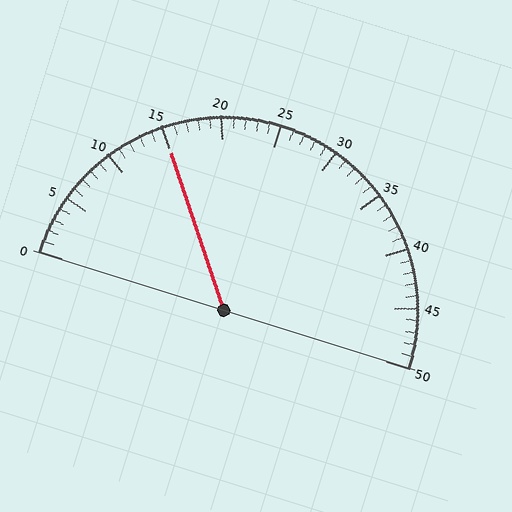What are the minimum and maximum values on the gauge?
The gauge ranges from 0 to 50.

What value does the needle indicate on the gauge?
The needle indicates approximately 15.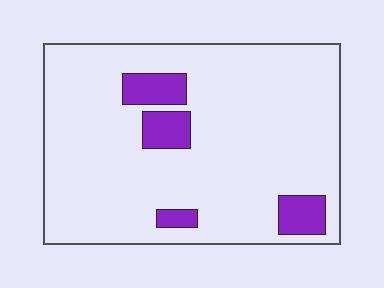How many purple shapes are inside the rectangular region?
4.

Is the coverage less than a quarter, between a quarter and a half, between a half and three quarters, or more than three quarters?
Less than a quarter.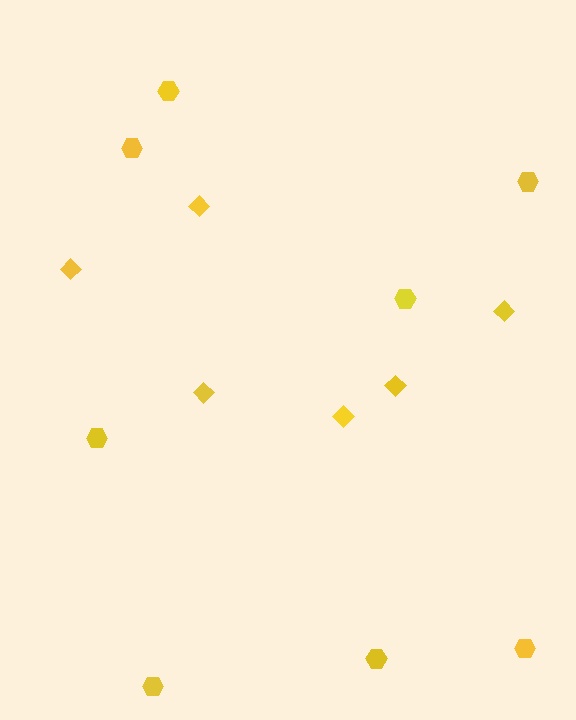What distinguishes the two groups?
There are 2 groups: one group of diamonds (6) and one group of hexagons (8).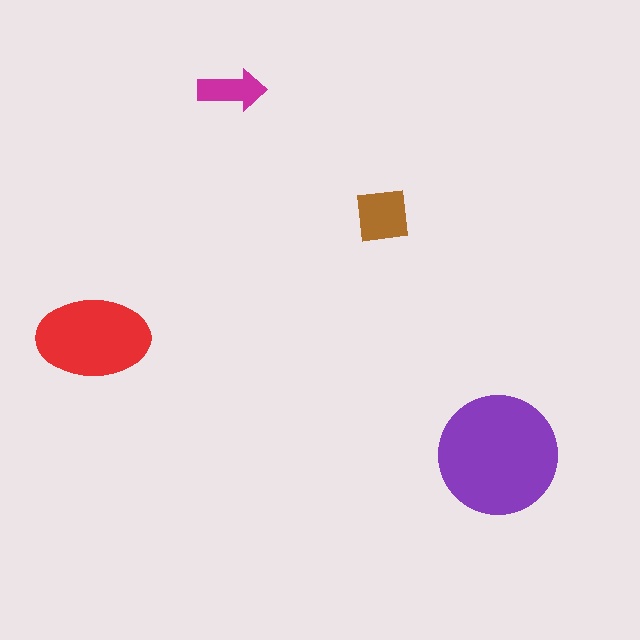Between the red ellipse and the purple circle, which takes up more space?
The purple circle.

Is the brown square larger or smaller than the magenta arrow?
Larger.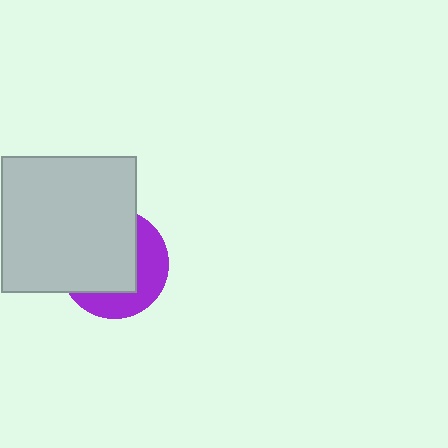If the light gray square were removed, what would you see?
You would see the complete purple circle.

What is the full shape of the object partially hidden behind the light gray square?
The partially hidden object is a purple circle.